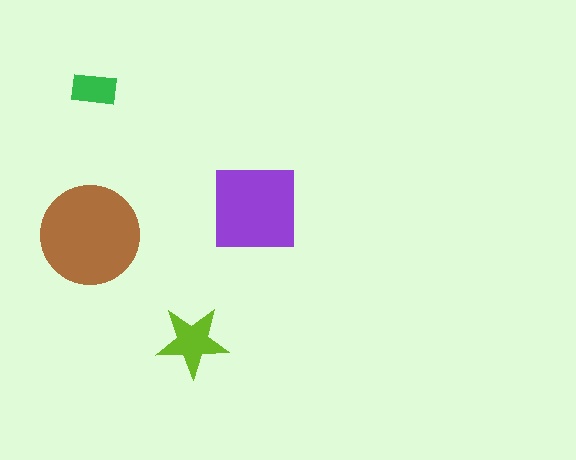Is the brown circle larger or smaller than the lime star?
Larger.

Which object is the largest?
The brown circle.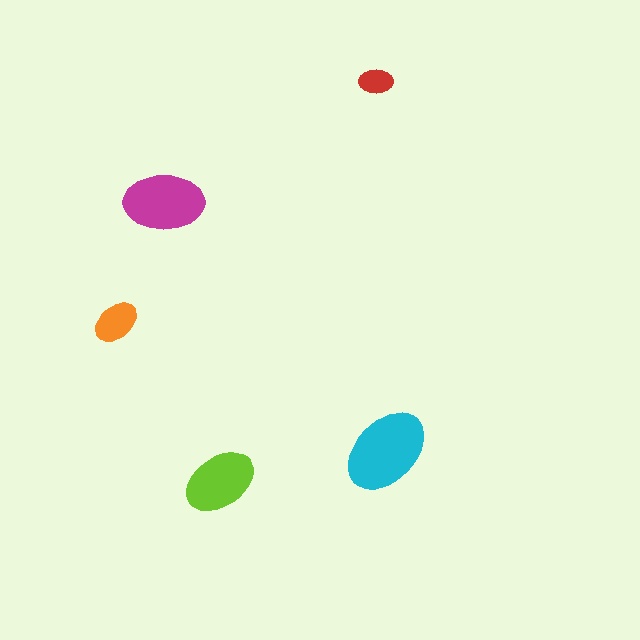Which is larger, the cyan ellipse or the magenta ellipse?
The cyan one.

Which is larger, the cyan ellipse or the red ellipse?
The cyan one.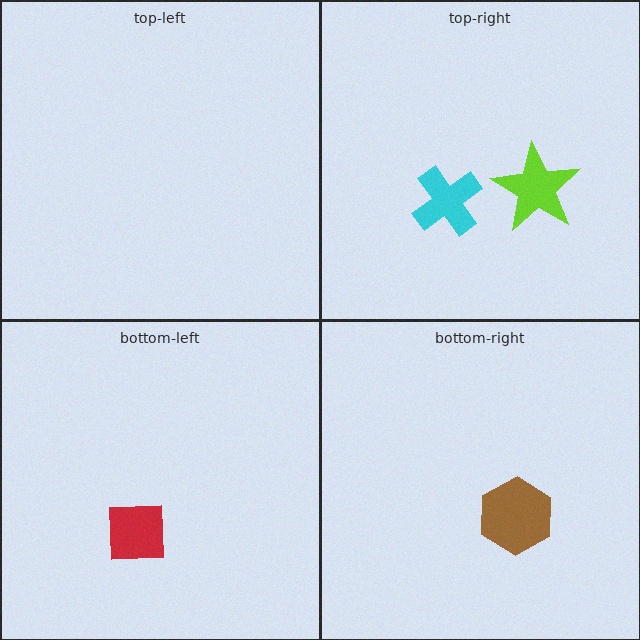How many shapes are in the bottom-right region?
1.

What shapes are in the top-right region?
The lime star, the cyan cross.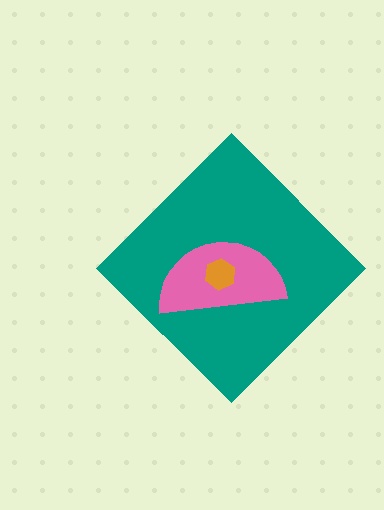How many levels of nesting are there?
3.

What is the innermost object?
The orange hexagon.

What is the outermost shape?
The teal diamond.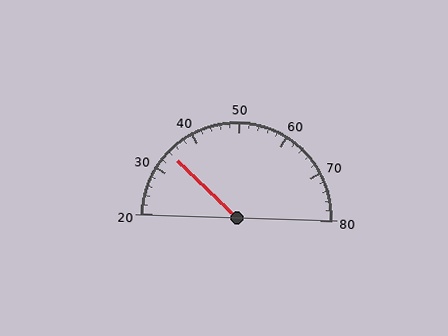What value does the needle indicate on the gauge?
The needle indicates approximately 34.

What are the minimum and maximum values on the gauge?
The gauge ranges from 20 to 80.